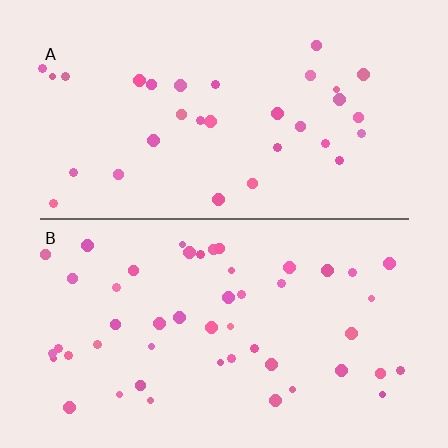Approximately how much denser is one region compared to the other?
Approximately 1.5× — region B over region A.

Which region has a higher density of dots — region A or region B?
B (the bottom).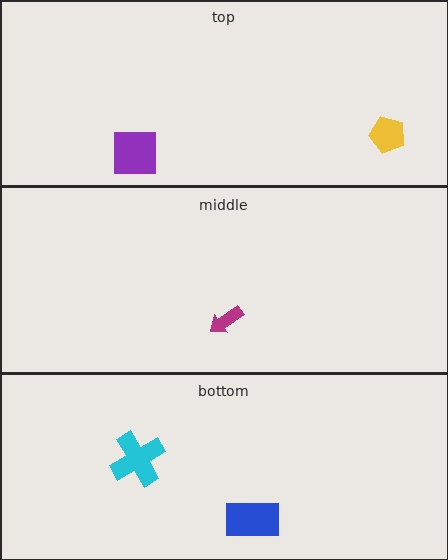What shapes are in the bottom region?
The cyan cross, the blue rectangle.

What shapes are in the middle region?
The magenta arrow.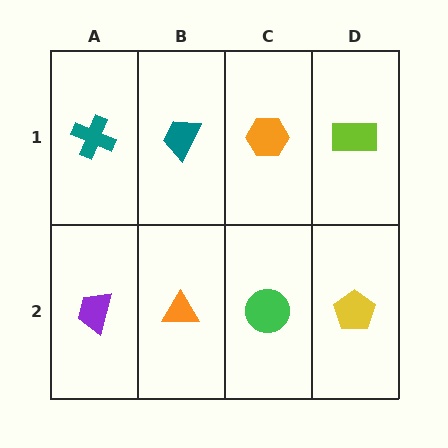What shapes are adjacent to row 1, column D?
A yellow pentagon (row 2, column D), an orange hexagon (row 1, column C).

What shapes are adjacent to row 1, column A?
A purple trapezoid (row 2, column A), a teal trapezoid (row 1, column B).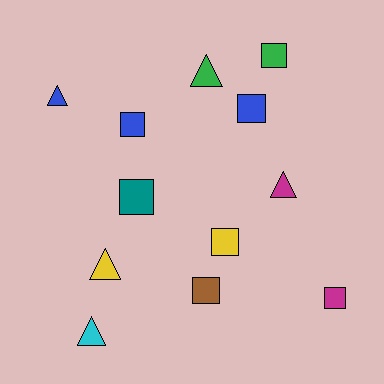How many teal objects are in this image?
There is 1 teal object.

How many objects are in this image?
There are 12 objects.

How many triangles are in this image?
There are 5 triangles.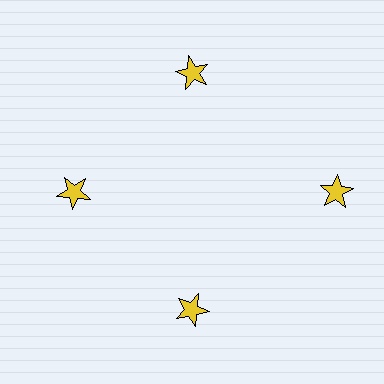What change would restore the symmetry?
The symmetry would be restored by moving it inward, back onto the ring so that all 4 stars sit at equal angles and equal distance from the center.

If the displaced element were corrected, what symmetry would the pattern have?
It would have 4-fold rotational symmetry — the pattern would map onto itself every 90 degrees.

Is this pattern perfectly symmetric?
No. The 4 yellow stars are arranged in a ring, but one element near the 3 o'clock position is pushed outward from the center, breaking the 4-fold rotational symmetry.